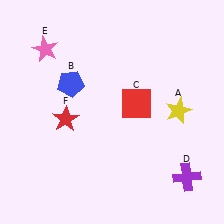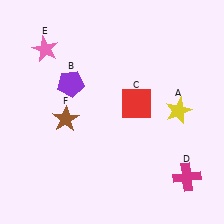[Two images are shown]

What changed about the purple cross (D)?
In Image 1, D is purple. In Image 2, it changed to magenta.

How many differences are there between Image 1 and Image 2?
There are 3 differences between the two images.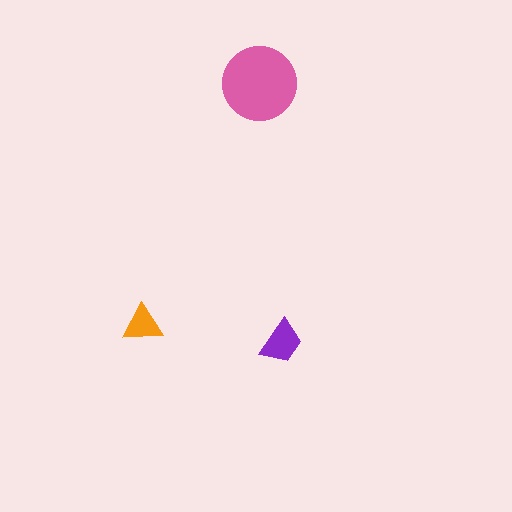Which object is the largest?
The pink circle.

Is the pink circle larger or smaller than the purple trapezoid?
Larger.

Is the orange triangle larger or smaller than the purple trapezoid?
Smaller.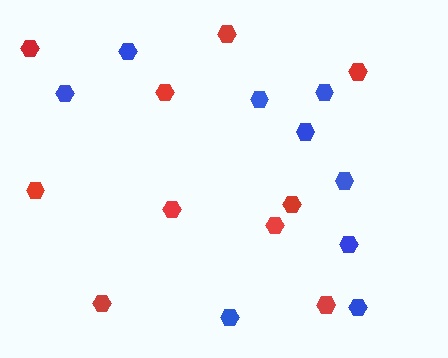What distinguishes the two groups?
There are 2 groups: one group of red hexagons (10) and one group of blue hexagons (9).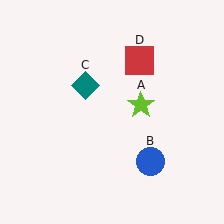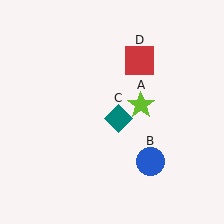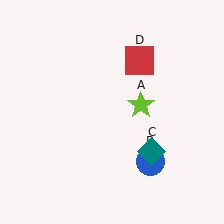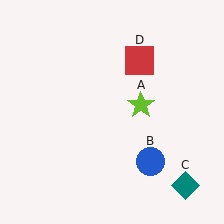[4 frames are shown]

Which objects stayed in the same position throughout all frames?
Lime star (object A) and blue circle (object B) and red square (object D) remained stationary.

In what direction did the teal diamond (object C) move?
The teal diamond (object C) moved down and to the right.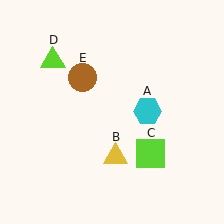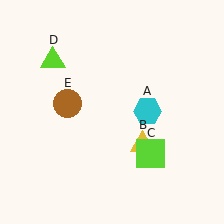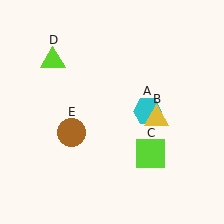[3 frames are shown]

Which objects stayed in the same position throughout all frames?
Cyan hexagon (object A) and lime square (object C) and lime triangle (object D) remained stationary.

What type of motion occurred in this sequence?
The yellow triangle (object B), brown circle (object E) rotated counterclockwise around the center of the scene.